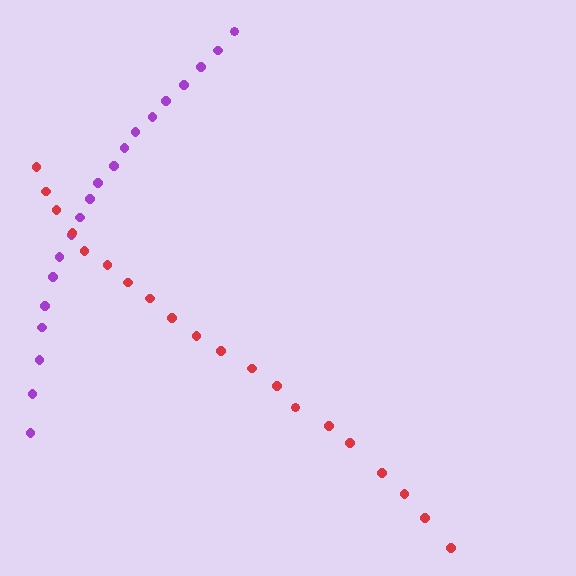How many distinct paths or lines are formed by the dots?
There are 2 distinct paths.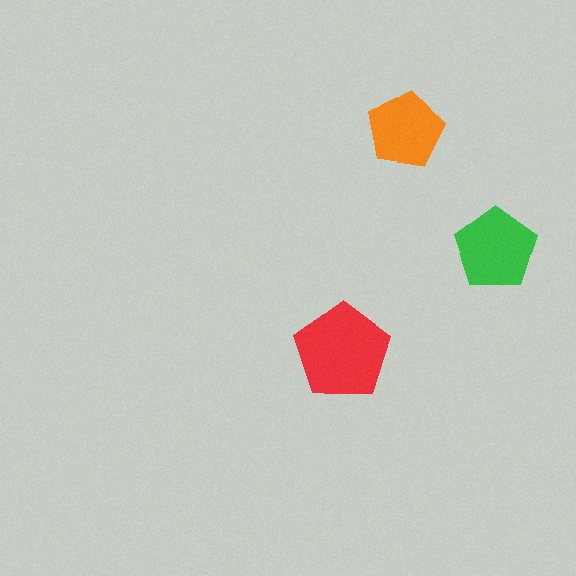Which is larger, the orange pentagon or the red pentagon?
The red one.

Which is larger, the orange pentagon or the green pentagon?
The green one.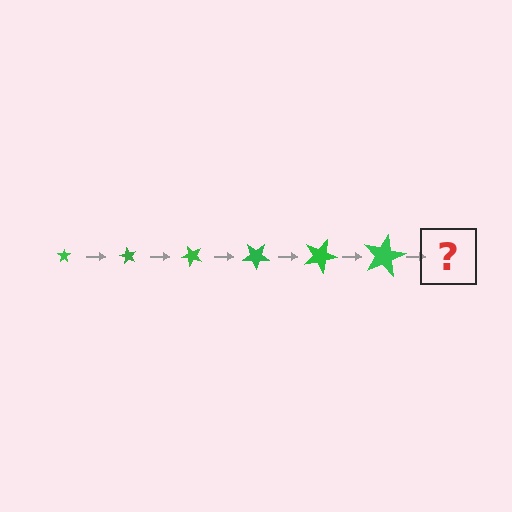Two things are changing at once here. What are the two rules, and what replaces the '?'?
The two rules are that the star grows larger each step and it rotates 60 degrees each step. The '?' should be a star, larger than the previous one and rotated 360 degrees from the start.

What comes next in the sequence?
The next element should be a star, larger than the previous one and rotated 360 degrees from the start.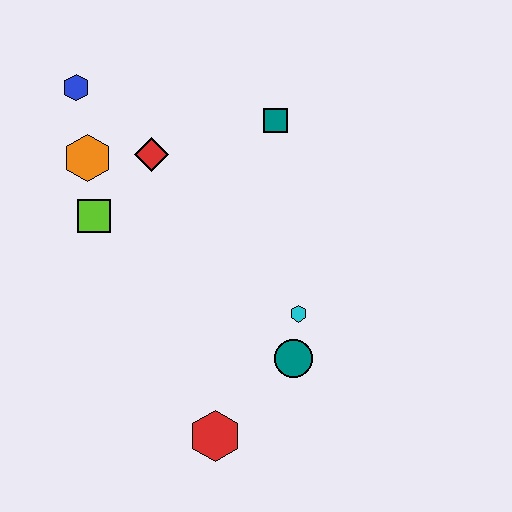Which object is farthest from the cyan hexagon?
The blue hexagon is farthest from the cyan hexagon.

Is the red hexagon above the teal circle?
No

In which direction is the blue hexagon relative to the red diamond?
The blue hexagon is to the left of the red diamond.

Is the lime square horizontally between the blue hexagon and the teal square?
Yes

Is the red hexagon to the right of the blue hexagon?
Yes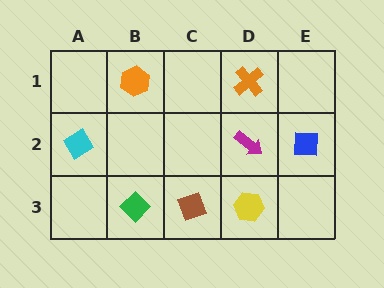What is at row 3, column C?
A brown diamond.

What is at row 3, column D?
A yellow hexagon.